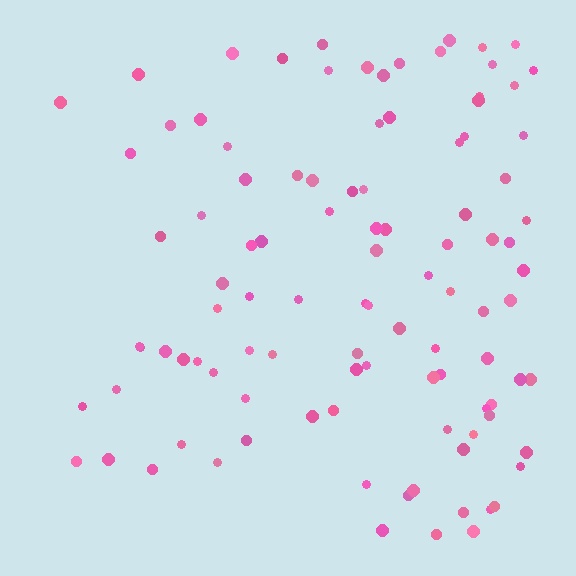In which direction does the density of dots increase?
From left to right, with the right side densest.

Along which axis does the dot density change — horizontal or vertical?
Horizontal.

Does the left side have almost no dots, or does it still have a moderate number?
Still a moderate number, just noticeably fewer than the right.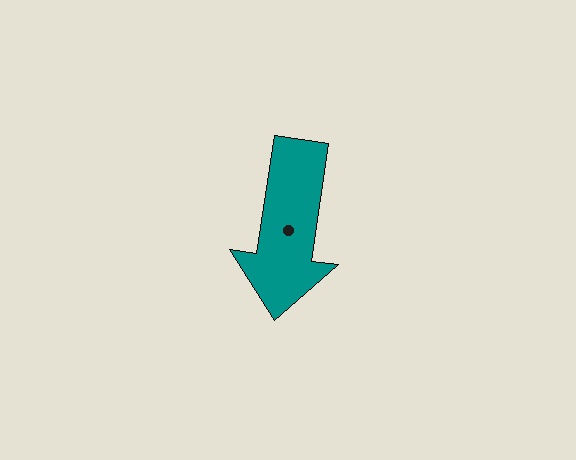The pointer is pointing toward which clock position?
Roughly 6 o'clock.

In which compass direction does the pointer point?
South.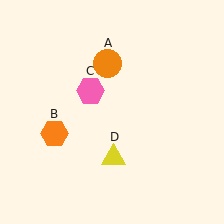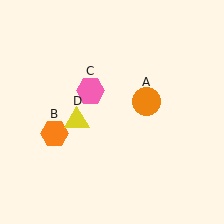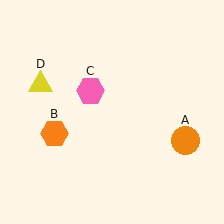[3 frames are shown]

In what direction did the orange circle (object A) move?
The orange circle (object A) moved down and to the right.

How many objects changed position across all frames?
2 objects changed position: orange circle (object A), yellow triangle (object D).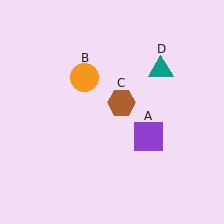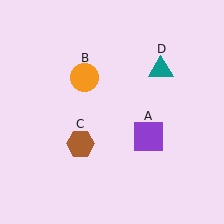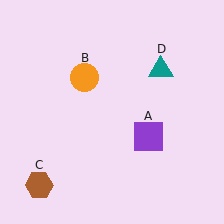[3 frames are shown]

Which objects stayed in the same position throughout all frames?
Purple square (object A) and orange circle (object B) and teal triangle (object D) remained stationary.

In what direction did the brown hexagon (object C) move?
The brown hexagon (object C) moved down and to the left.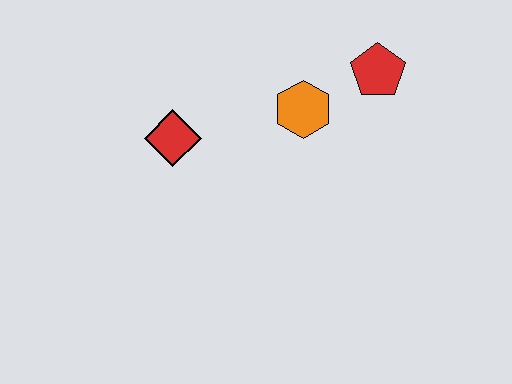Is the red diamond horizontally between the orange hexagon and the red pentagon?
No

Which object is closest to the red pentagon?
The orange hexagon is closest to the red pentagon.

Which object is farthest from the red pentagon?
The red diamond is farthest from the red pentagon.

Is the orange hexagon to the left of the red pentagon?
Yes